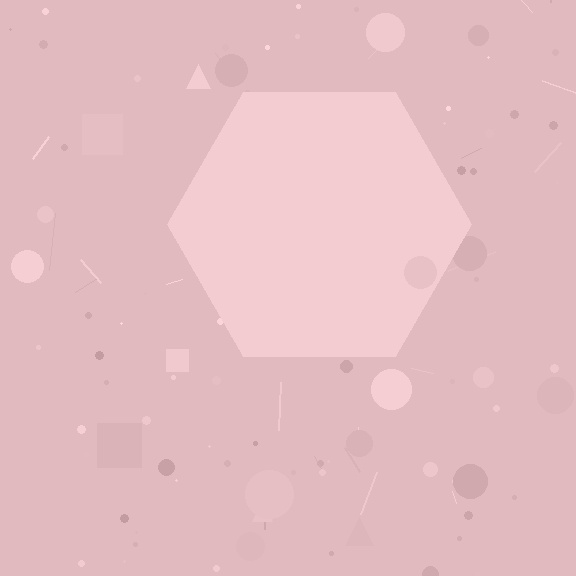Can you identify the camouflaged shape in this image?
The camouflaged shape is a hexagon.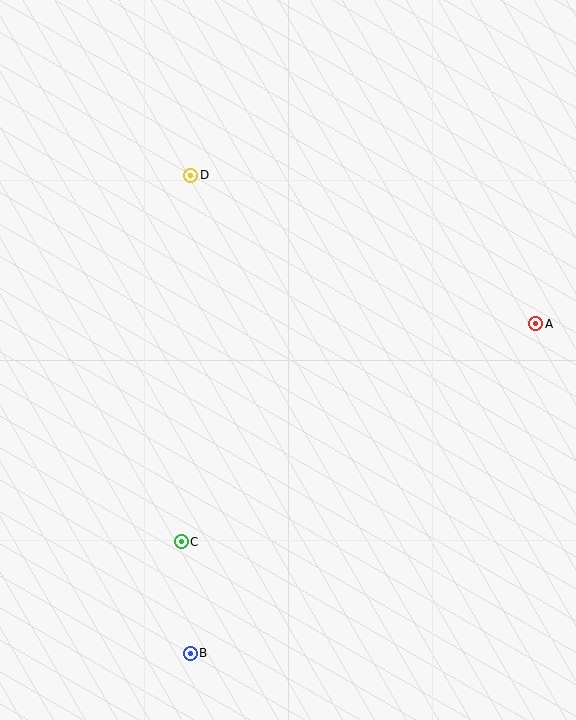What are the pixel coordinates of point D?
Point D is at (191, 175).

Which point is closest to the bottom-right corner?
Point B is closest to the bottom-right corner.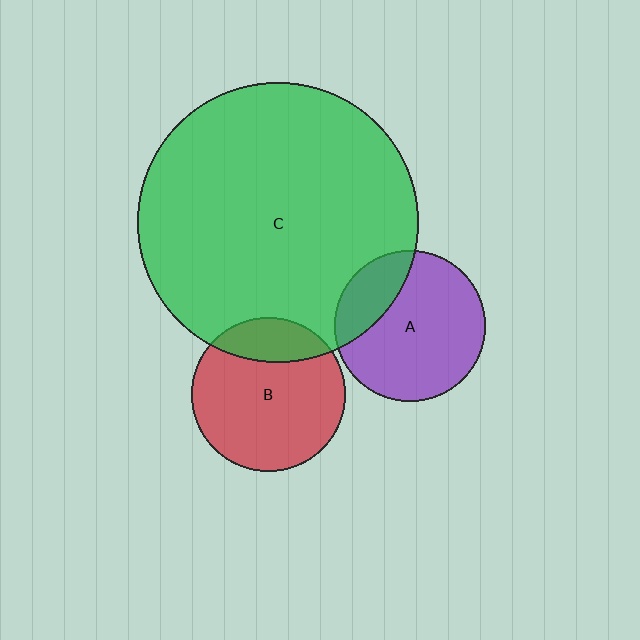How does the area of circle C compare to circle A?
Approximately 3.5 times.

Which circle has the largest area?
Circle C (green).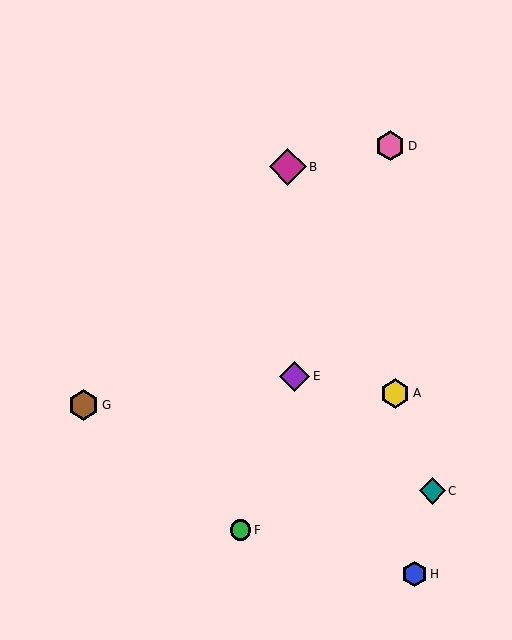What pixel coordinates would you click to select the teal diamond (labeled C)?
Click at (432, 491) to select the teal diamond C.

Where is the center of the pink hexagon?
The center of the pink hexagon is at (390, 146).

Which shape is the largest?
The magenta diamond (labeled B) is the largest.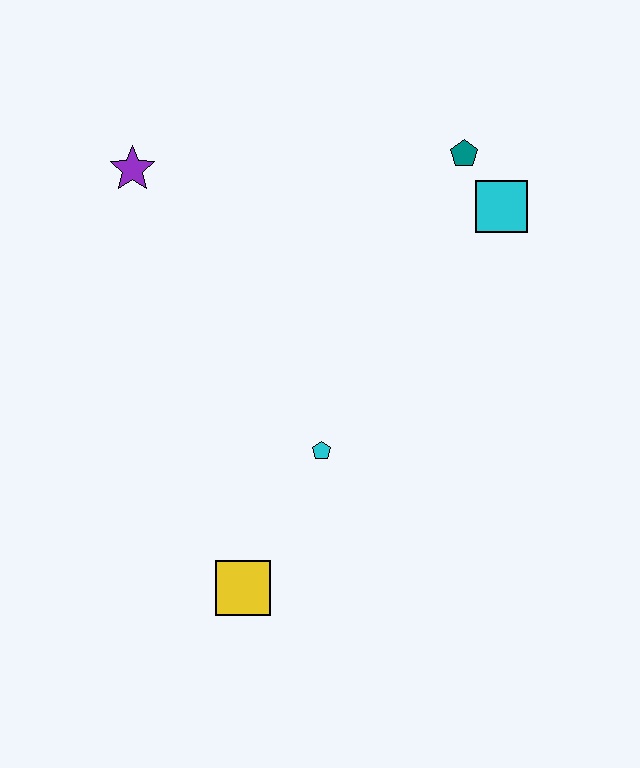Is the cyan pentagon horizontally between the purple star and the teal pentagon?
Yes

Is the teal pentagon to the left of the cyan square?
Yes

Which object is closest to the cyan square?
The teal pentagon is closest to the cyan square.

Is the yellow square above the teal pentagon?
No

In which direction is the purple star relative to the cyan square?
The purple star is to the left of the cyan square.